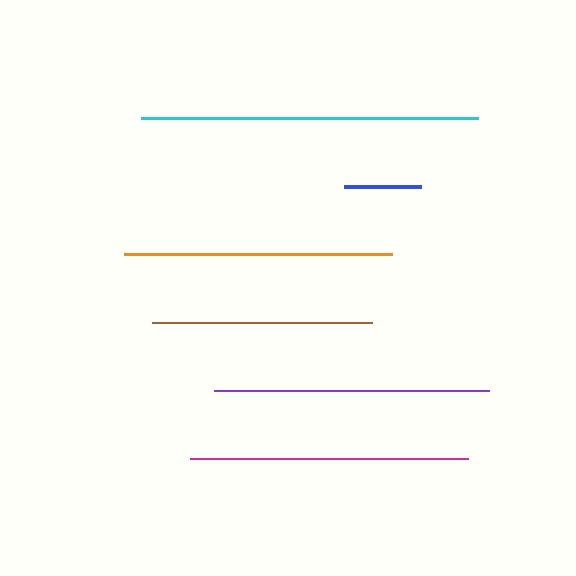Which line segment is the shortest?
The blue line is the shortest at approximately 77 pixels.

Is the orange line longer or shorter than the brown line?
The orange line is longer than the brown line.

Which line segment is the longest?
The cyan line is the longest at approximately 337 pixels.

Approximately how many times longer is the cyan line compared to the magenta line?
The cyan line is approximately 1.2 times the length of the magenta line.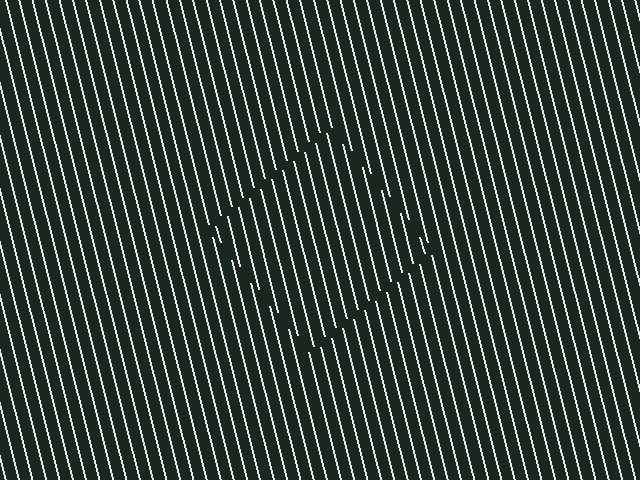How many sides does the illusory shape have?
4 sides — the line-ends trace a square.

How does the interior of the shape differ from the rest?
The interior of the shape contains the same grating, shifted by half a period — the contour is defined by the phase discontinuity where line-ends from the inner and outer gratings abut.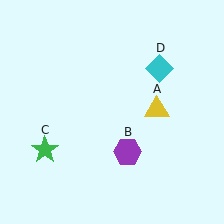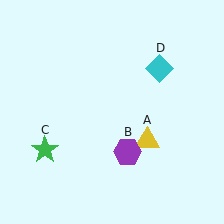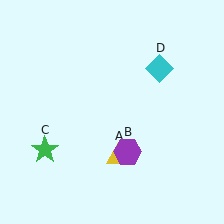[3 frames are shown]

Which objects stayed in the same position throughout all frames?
Purple hexagon (object B) and green star (object C) and cyan diamond (object D) remained stationary.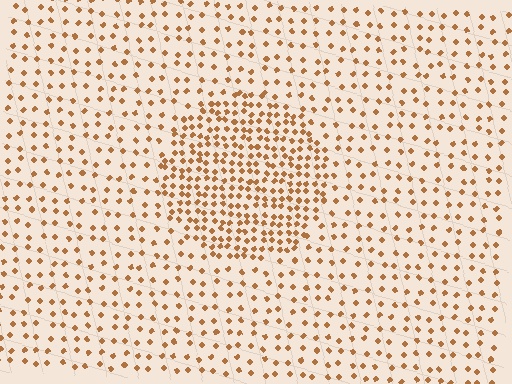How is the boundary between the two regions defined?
The boundary is defined by a change in element density (approximately 2.3x ratio). All elements are the same color, size, and shape.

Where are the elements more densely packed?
The elements are more densely packed inside the circle boundary.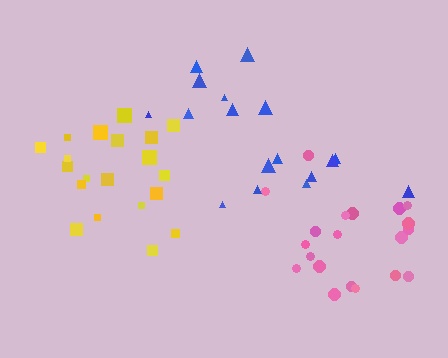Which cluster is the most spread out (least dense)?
Blue.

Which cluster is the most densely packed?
Yellow.